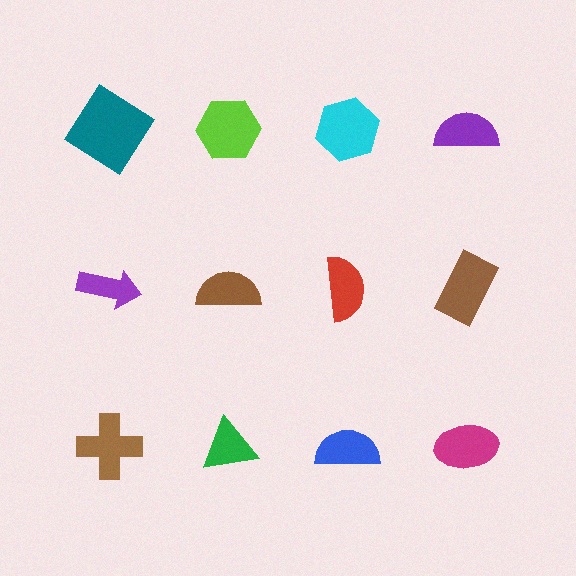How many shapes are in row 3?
4 shapes.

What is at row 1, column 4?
A purple semicircle.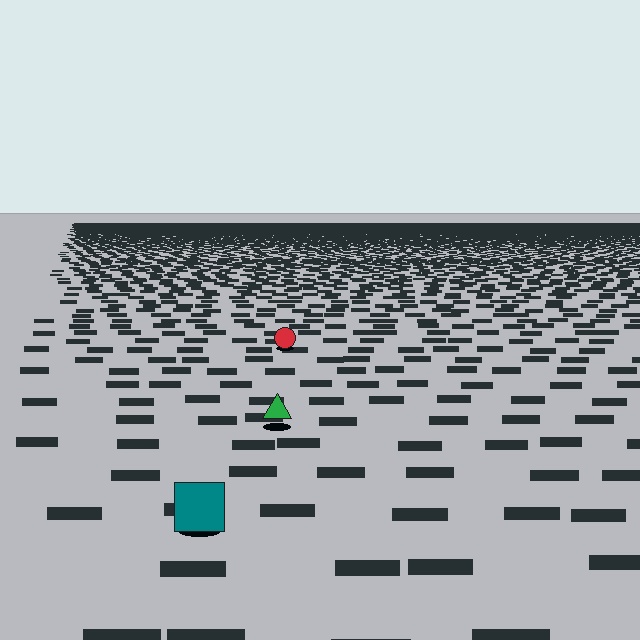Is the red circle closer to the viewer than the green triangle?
No. The green triangle is closer — you can tell from the texture gradient: the ground texture is coarser near it.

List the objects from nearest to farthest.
From nearest to farthest: the teal square, the green triangle, the red circle.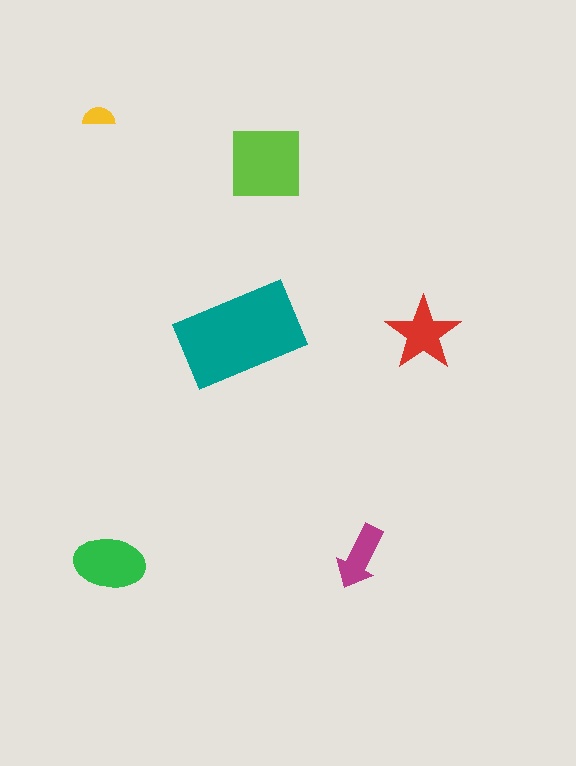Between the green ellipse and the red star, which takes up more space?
The green ellipse.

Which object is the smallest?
The yellow semicircle.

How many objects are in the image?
There are 6 objects in the image.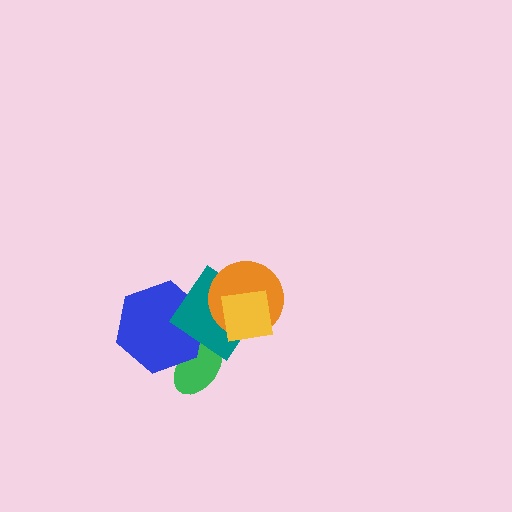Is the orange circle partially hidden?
Yes, it is partially covered by another shape.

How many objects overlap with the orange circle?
2 objects overlap with the orange circle.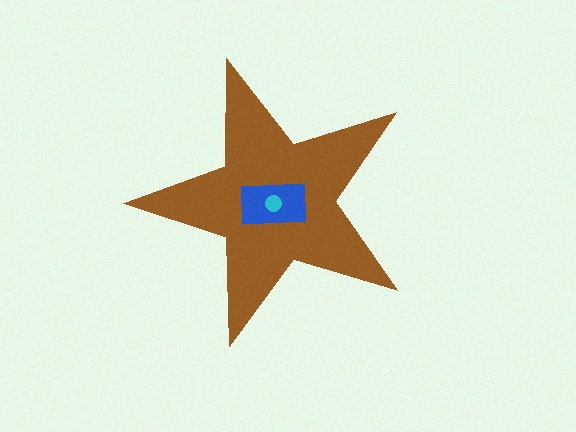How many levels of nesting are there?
3.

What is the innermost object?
The cyan circle.